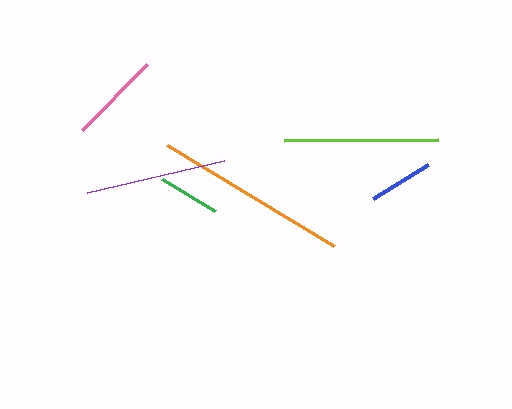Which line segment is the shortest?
The green line is the shortest at approximately 62 pixels.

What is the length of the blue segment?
The blue segment is approximately 64 pixels long.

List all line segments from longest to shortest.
From longest to shortest: orange, lime, purple, pink, blue, green.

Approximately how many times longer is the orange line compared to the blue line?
The orange line is approximately 3.1 times the length of the blue line.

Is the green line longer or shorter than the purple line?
The purple line is longer than the green line.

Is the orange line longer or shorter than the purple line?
The orange line is longer than the purple line.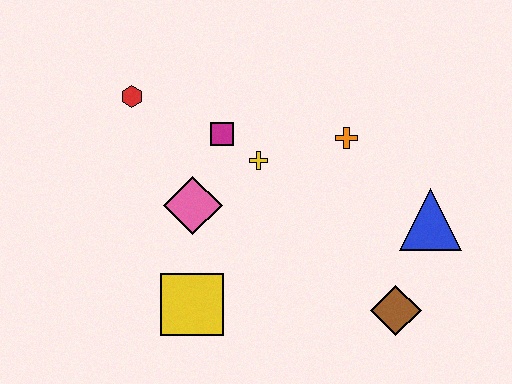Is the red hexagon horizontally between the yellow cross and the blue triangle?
No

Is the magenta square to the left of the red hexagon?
No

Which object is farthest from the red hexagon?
The brown diamond is farthest from the red hexagon.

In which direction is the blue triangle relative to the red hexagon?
The blue triangle is to the right of the red hexagon.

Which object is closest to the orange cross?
The yellow cross is closest to the orange cross.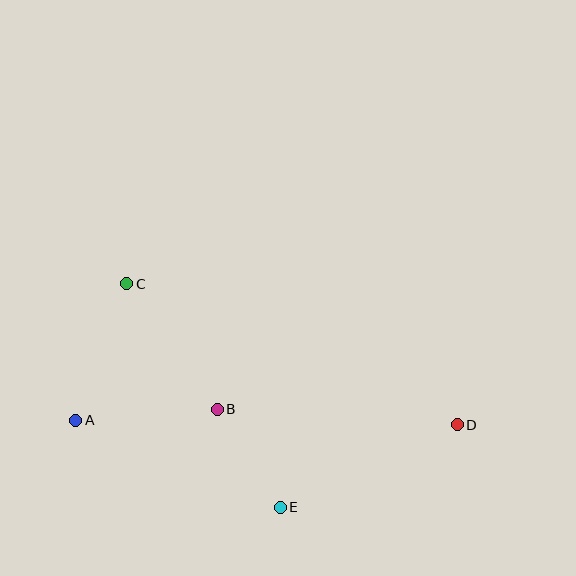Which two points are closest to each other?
Points B and E are closest to each other.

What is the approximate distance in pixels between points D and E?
The distance between D and E is approximately 195 pixels.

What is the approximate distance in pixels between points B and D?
The distance between B and D is approximately 240 pixels.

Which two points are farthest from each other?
Points A and D are farthest from each other.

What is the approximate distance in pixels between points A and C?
The distance between A and C is approximately 146 pixels.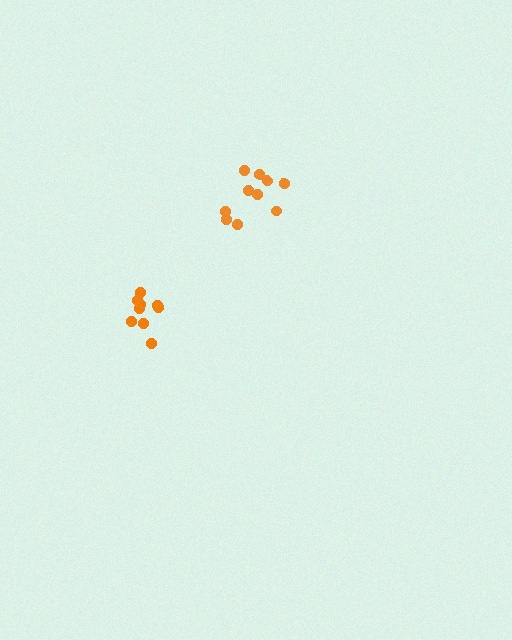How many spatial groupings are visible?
There are 2 spatial groupings.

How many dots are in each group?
Group 1: 10 dots, Group 2: 9 dots (19 total).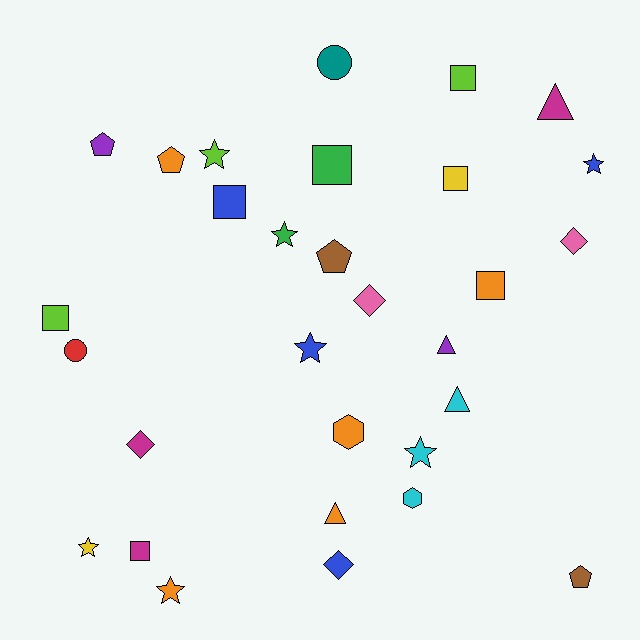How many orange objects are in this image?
There are 5 orange objects.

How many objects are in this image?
There are 30 objects.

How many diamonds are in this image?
There are 4 diamonds.